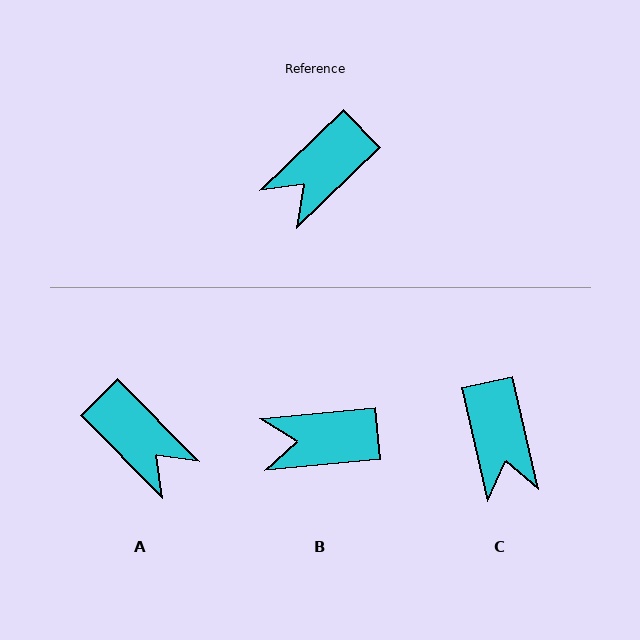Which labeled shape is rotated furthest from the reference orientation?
A, about 91 degrees away.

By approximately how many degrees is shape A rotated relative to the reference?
Approximately 91 degrees counter-clockwise.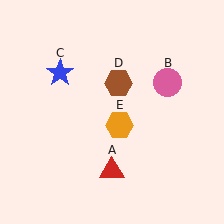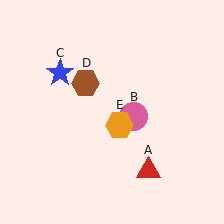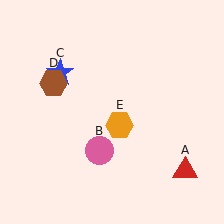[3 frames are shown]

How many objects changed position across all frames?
3 objects changed position: red triangle (object A), pink circle (object B), brown hexagon (object D).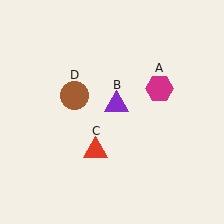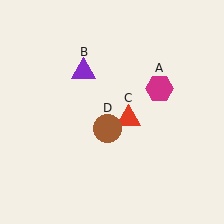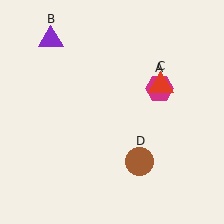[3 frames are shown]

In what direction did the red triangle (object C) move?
The red triangle (object C) moved up and to the right.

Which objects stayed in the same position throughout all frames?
Magenta hexagon (object A) remained stationary.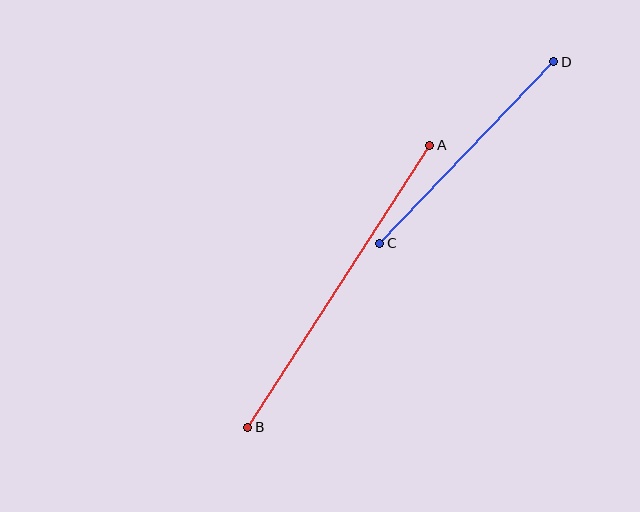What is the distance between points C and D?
The distance is approximately 252 pixels.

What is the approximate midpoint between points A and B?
The midpoint is at approximately (339, 286) pixels.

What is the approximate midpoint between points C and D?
The midpoint is at approximately (467, 152) pixels.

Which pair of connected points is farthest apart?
Points A and B are farthest apart.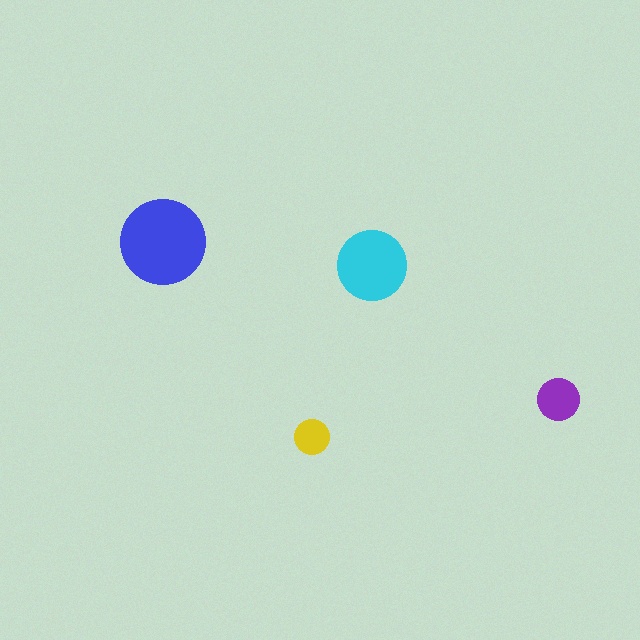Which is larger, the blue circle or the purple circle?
The blue one.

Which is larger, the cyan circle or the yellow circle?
The cyan one.